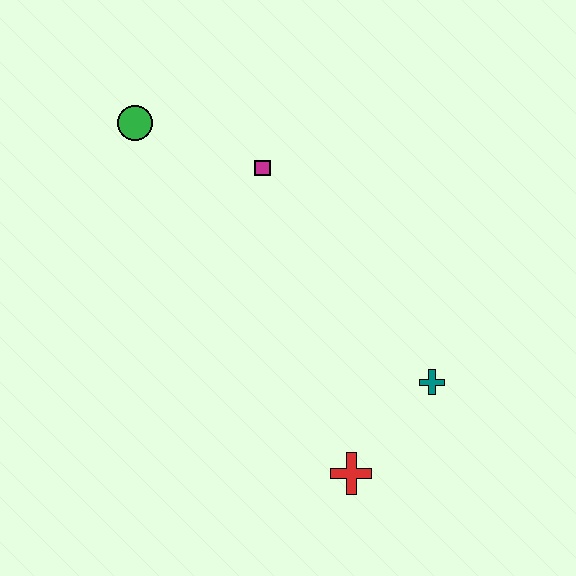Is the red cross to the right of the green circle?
Yes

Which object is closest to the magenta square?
The green circle is closest to the magenta square.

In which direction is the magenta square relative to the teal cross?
The magenta square is above the teal cross.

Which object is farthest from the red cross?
The green circle is farthest from the red cross.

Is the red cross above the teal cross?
No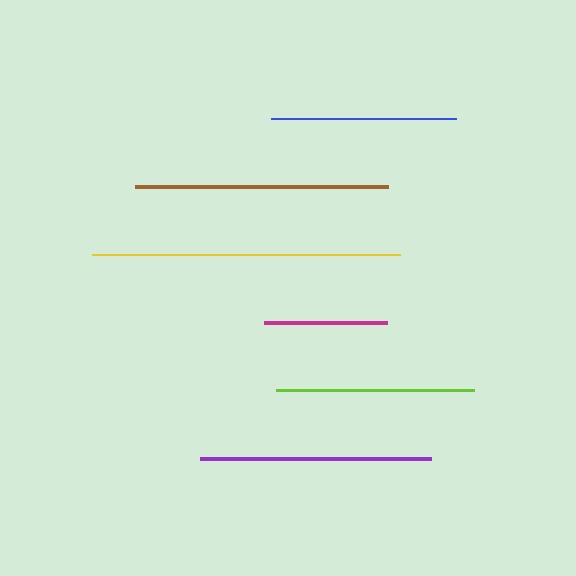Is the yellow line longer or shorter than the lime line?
The yellow line is longer than the lime line.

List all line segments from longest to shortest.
From longest to shortest: yellow, brown, purple, lime, blue, magenta.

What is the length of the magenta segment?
The magenta segment is approximately 123 pixels long.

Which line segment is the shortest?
The magenta line is the shortest at approximately 123 pixels.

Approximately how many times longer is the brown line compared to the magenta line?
The brown line is approximately 2.1 times the length of the magenta line.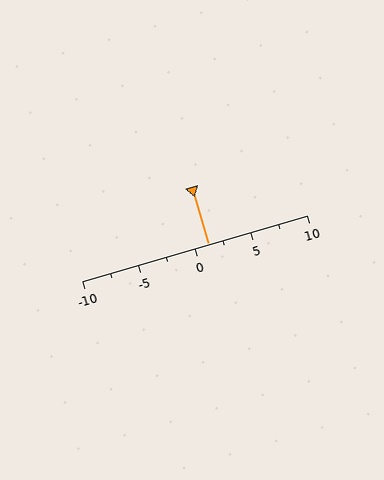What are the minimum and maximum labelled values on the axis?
The axis runs from -10 to 10.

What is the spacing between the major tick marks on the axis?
The major ticks are spaced 5 apart.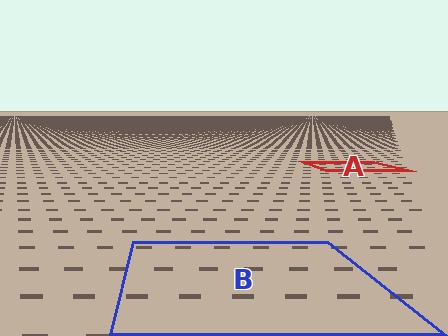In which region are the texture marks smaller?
The texture marks are smaller in region A, because it is farther away.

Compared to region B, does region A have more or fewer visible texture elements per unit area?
Region A has more texture elements per unit area — they are packed more densely because it is farther away.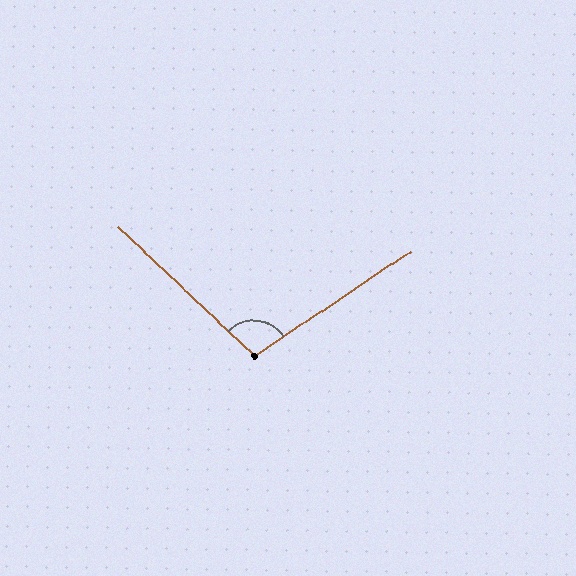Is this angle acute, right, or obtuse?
It is obtuse.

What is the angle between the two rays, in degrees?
Approximately 103 degrees.